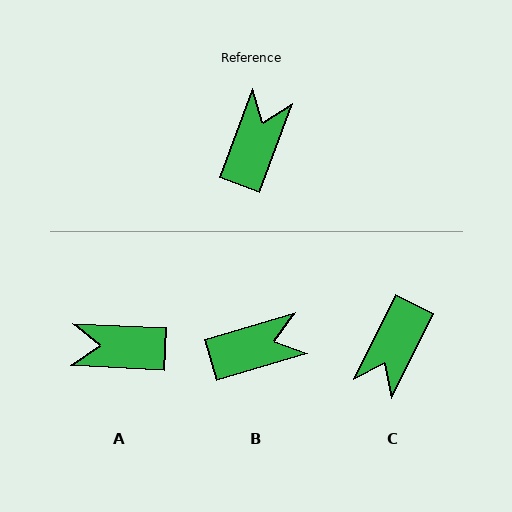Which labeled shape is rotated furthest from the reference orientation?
C, about 174 degrees away.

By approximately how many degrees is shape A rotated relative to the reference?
Approximately 107 degrees counter-clockwise.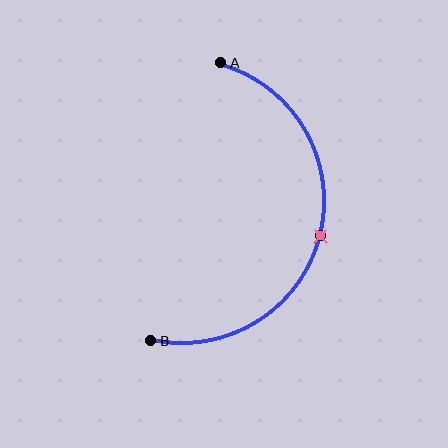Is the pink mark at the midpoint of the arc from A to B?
Yes. The pink mark lies on the arc at equal arc-length from both A and B — it is the arc midpoint.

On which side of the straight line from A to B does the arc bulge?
The arc bulges to the right of the straight line connecting A and B.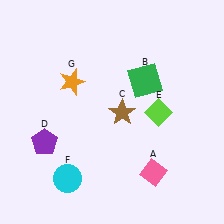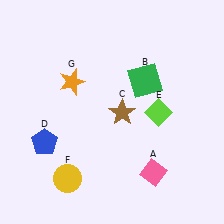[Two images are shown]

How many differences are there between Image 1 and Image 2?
There are 2 differences between the two images.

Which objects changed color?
D changed from purple to blue. F changed from cyan to yellow.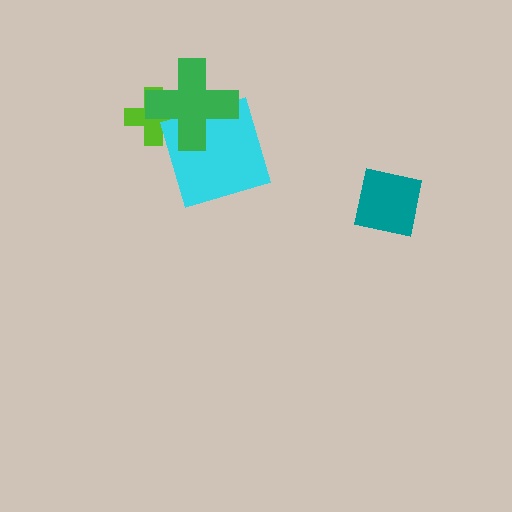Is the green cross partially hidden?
No, no other shape covers it.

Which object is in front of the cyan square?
The green cross is in front of the cyan square.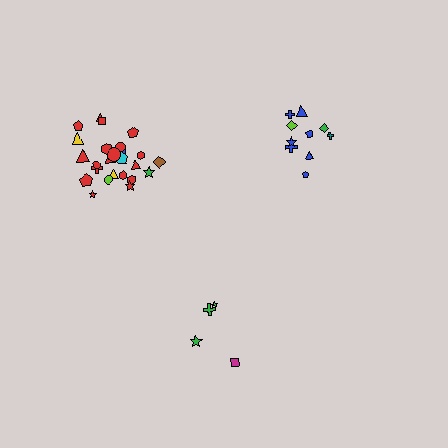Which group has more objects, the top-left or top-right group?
The top-left group.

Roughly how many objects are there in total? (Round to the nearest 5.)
Roughly 40 objects in total.